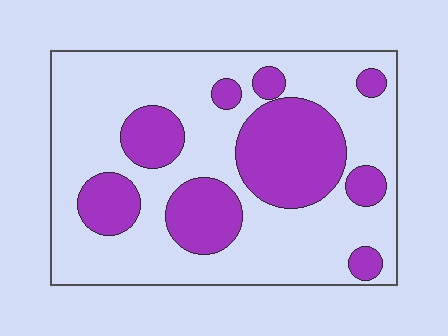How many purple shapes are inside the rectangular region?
9.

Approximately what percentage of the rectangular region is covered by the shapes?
Approximately 30%.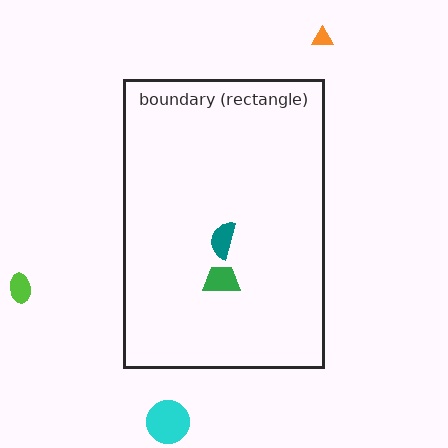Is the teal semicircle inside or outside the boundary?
Inside.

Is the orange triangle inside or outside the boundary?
Outside.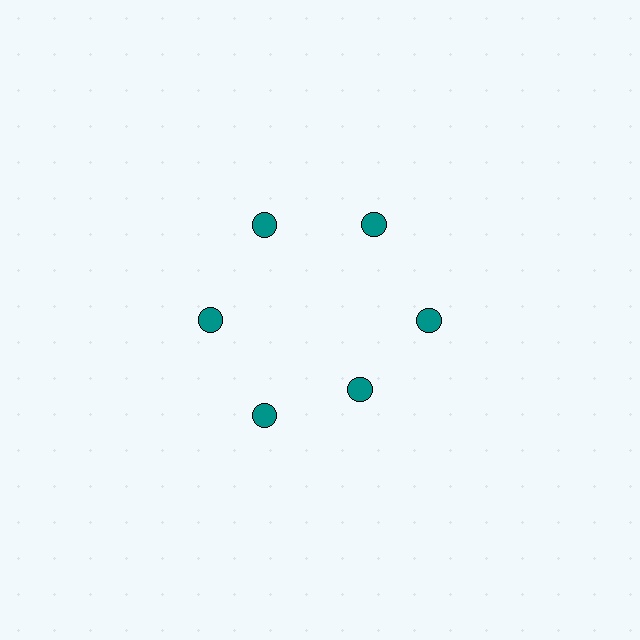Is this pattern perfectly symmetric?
No. The 6 teal circles are arranged in a ring, but one element near the 5 o'clock position is pulled inward toward the center, breaking the 6-fold rotational symmetry.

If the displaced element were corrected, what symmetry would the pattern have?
It would have 6-fold rotational symmetry — the pattern would map onto itself every 60 degrees.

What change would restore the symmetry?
The symmetry would be restored by moving it outward, back onto the ring so that all 6 circles sit at equal angles and equal distance from the center.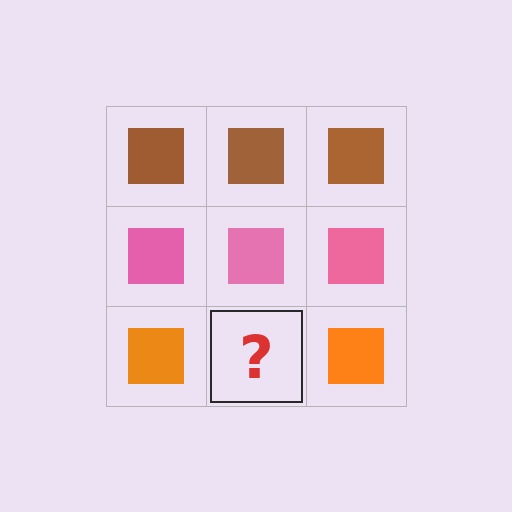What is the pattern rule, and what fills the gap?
The rule is that each row has a consistent color. The gap should be filled with an orange square.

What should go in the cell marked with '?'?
The missing cell should contain an orange square.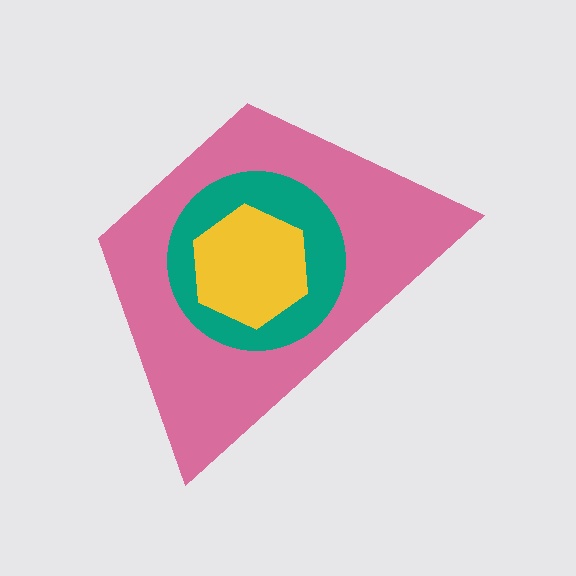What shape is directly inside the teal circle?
The yellow hexagon.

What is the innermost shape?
The yellow hexagon.